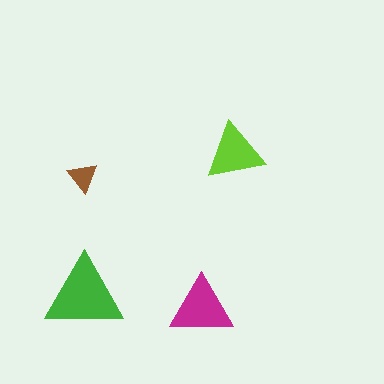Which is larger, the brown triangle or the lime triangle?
The lime one.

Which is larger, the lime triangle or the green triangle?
The green one.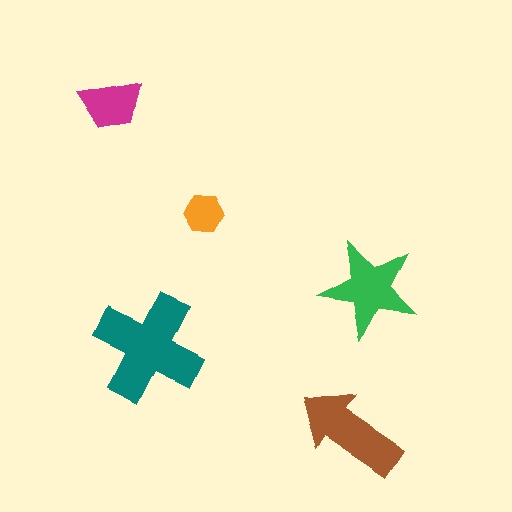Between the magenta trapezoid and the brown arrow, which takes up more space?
The brown arrow.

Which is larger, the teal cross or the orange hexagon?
The teal cross.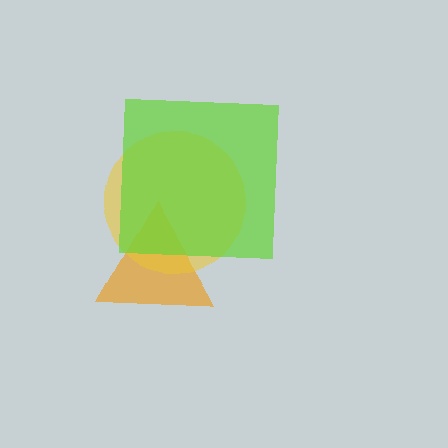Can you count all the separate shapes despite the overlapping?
Yes, there are 3 separate shapes.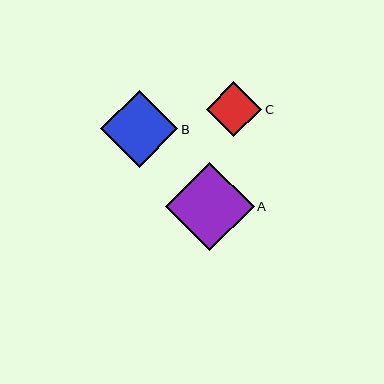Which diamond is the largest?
Diamond A is the largest with a size of approximately 89 pixels.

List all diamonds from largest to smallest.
From largest to smallest: A, B, C.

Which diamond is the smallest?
Diamond C is the smallest with a size of approximately 56 pixels.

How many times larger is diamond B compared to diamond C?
Diamond B is approximately 1.4 times the size of diamond C.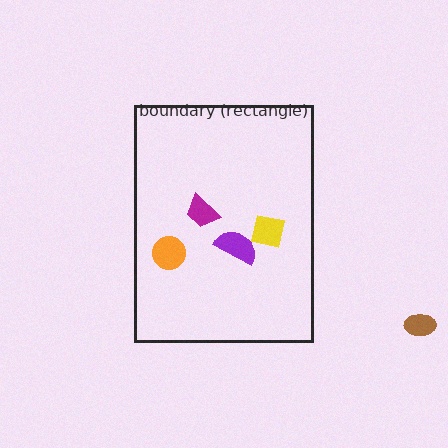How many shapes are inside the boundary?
4 inside, 1 outside.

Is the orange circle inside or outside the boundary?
Inside.